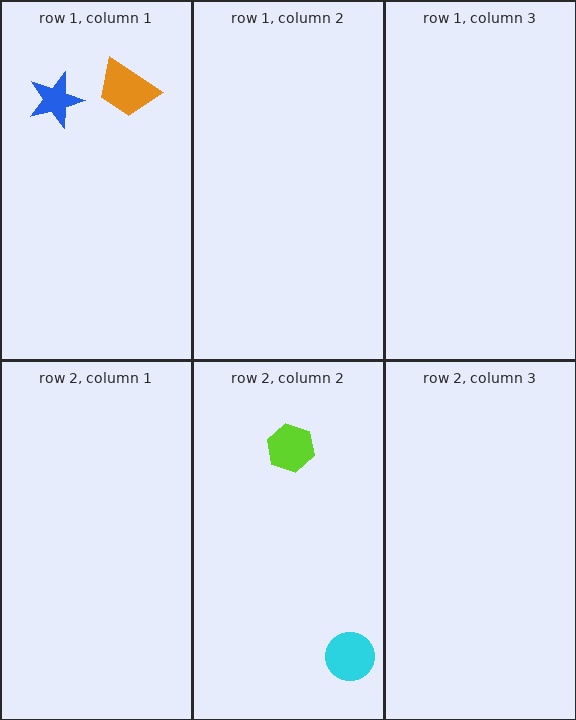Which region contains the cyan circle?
The row 2, column 2 region.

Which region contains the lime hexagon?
The row 2, column 2 region.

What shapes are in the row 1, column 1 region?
The blue star, the orange trapezoid.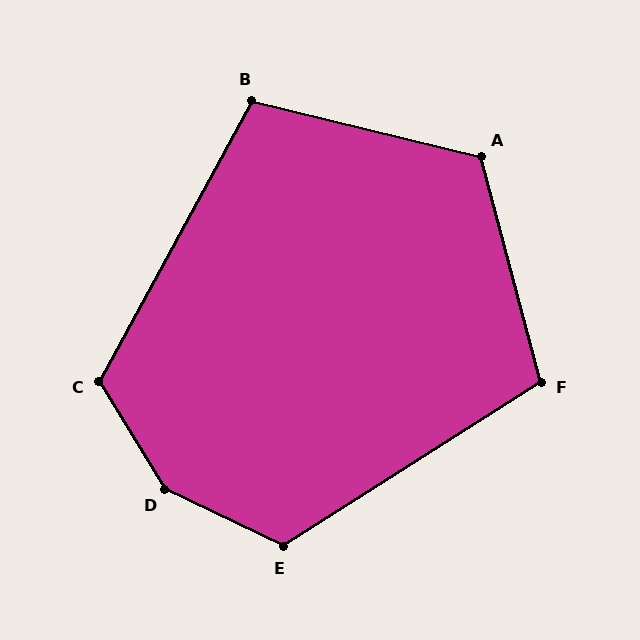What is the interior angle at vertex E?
Approximately 122 degrees (obtuse).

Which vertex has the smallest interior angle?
B, at approximately 105 degrees.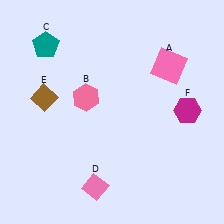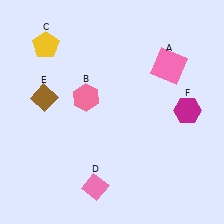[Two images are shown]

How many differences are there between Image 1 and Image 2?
There is 1 difference between the two images.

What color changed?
The pentagon (C) changed from teal in Image 1 to yellow in Image 2.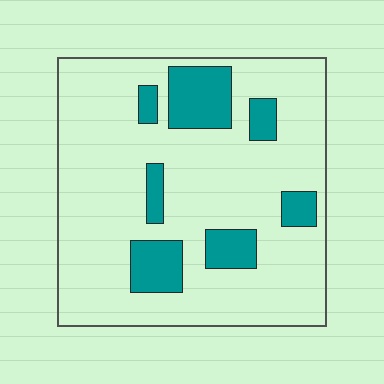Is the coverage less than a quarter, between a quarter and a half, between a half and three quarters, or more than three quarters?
Less than a quarter.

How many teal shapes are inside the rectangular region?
7.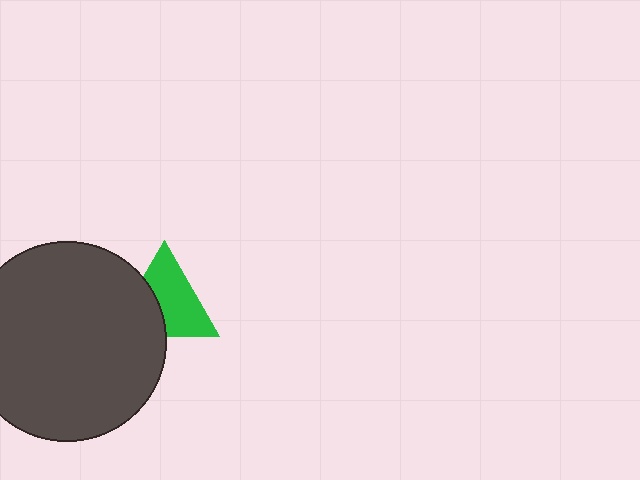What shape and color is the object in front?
The object in front is a dark gray circle.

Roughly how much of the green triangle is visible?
About half of it is visible (roughly 63%).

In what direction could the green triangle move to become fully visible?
The green triangle could move right. That would shift it out from behind the dark gray circle entirely.